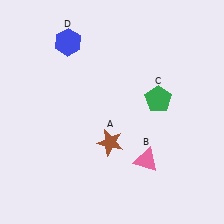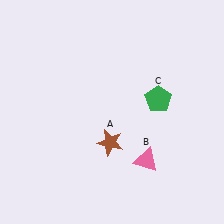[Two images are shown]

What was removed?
The blue hexagon (D) was removed in Image 2.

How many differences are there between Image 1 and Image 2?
There is 1 difference between the two images.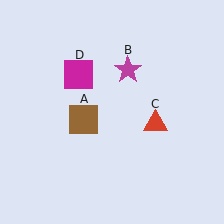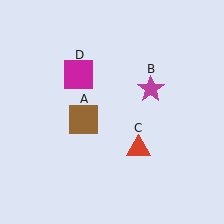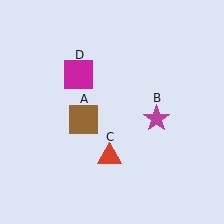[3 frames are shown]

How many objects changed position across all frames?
2 objects changed position: magenta star (object B), red triangle (object C).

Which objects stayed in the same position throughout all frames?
Brown square (object A) and magenta square (object D) remained stationary.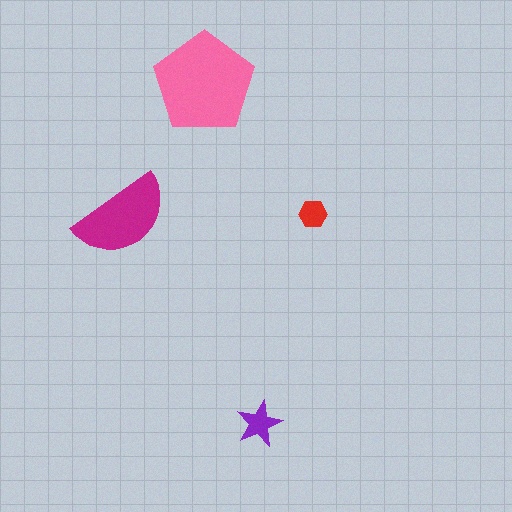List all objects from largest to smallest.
The pink pentagon, the magenta semicircle, the purple star, the red hexagon.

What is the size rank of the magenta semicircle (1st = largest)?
2nd.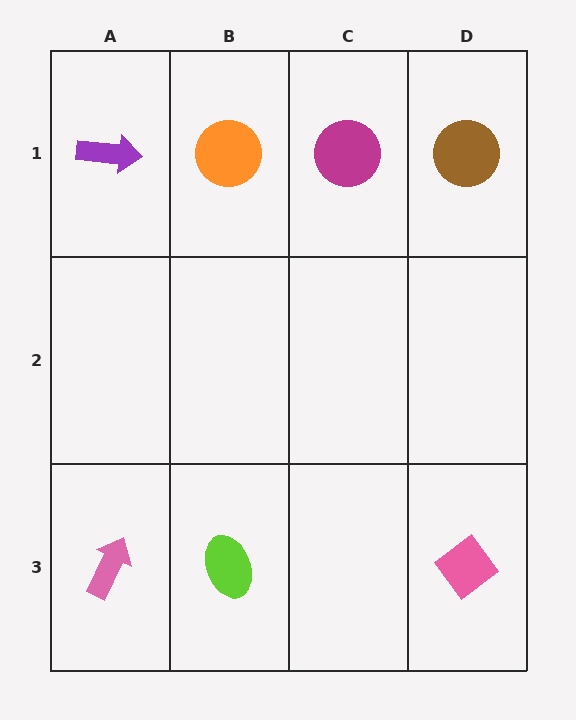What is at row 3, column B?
A lime ellipse.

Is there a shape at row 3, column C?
No, that cell is empty.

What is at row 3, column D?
A pink diamond.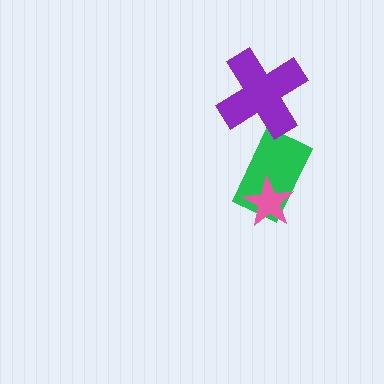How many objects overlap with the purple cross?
0 objects overlap with the purple cross.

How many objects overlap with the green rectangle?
1 object overlaps with the green rectangle.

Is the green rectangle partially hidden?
Yes, it is partially covered by another shape.